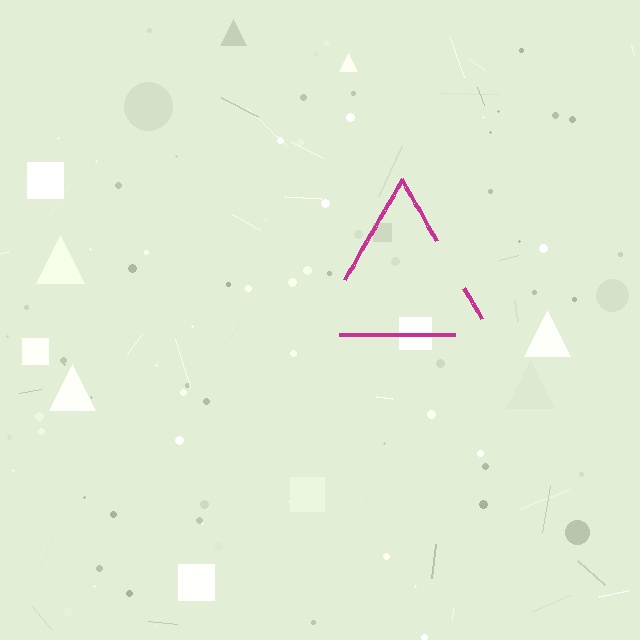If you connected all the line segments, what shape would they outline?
They would outline a triangle.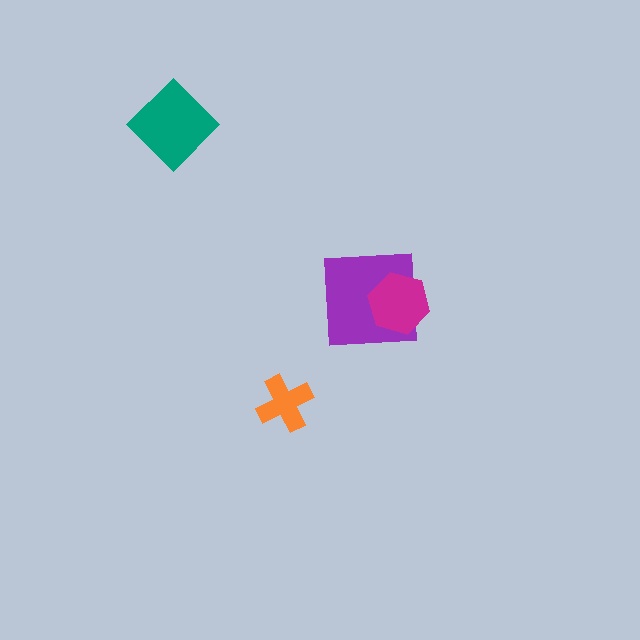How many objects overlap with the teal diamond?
0 objects overlap with the teal diamond.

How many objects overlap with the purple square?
1 object overlaps with the purple square.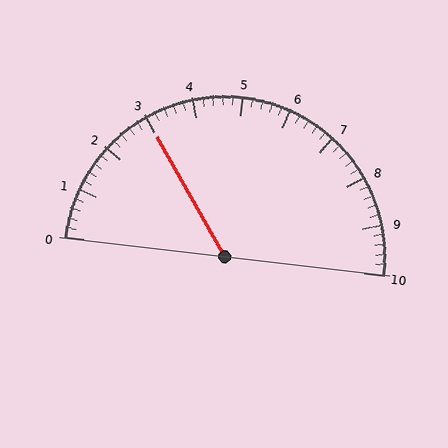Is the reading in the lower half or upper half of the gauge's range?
The reading is in the lower half of the range (0 to 10).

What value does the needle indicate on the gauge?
The needle indicates approximately 3.0.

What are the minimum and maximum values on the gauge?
The gauge ranges from 0 to 10.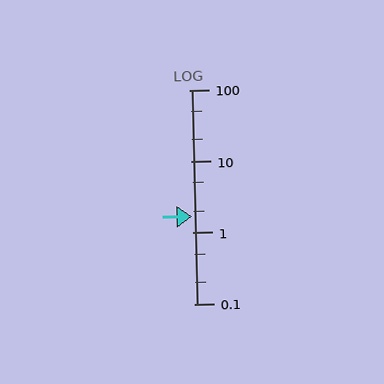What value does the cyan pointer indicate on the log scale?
The pointer indicates approximately 1.7.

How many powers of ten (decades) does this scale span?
The scale spans 3 decades, from 0.1 to 100.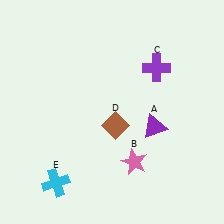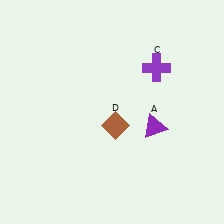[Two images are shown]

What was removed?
The cyan cross (E), the pink star (B) were removed in Image 2.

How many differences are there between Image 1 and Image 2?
There are 2 differences between the two images.